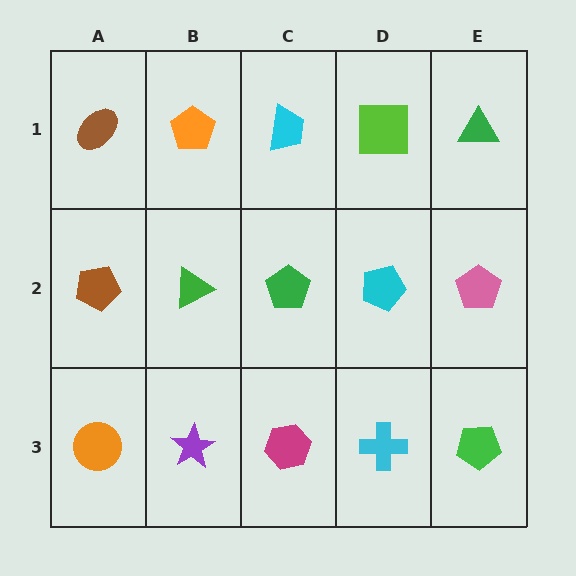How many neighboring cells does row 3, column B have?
3.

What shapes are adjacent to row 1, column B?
A green triangle (row 2, column B), a brown ellipse (row 1, column A), a cyan trapezoid (row 1, column C).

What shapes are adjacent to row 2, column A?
A brown ellipse (row 1, column A), an orange circle (row 3, column A), a green triangle (row 2, column B).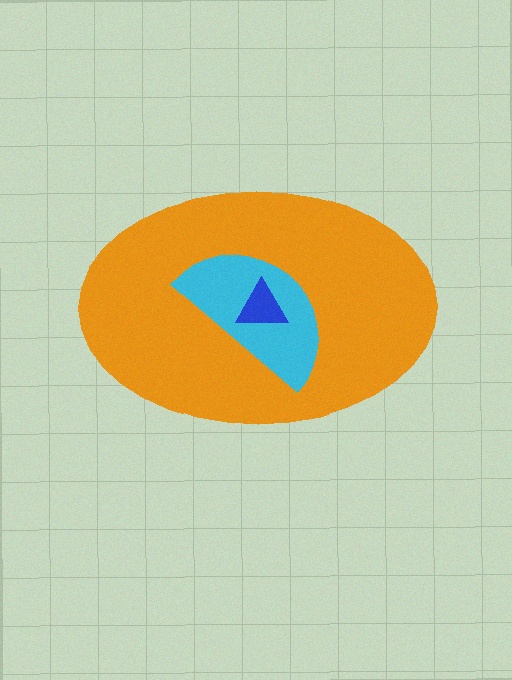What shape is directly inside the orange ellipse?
The cyan semicircle.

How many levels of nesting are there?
3.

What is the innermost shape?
The blue triangle.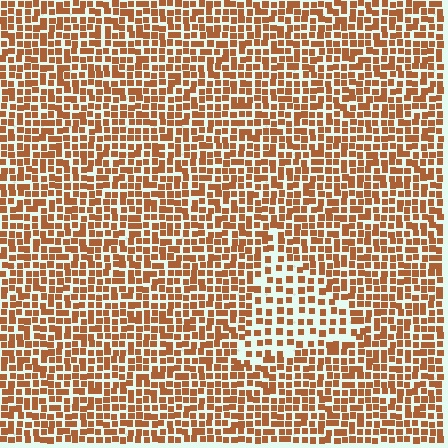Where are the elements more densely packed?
The elements are more densely packed outside the triangle boundary.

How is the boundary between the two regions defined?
The boundary is defined by a change in element density (approximately 1.8x ratio). All elements are the same color, size, and shape.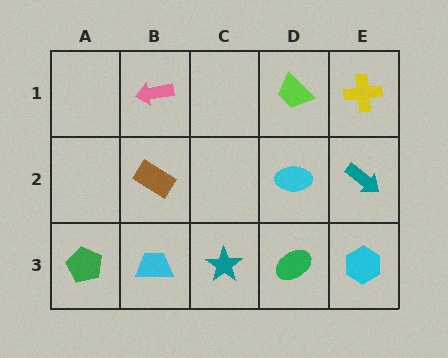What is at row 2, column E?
A teal arrow.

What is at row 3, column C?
A teal star.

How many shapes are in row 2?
3 shapes.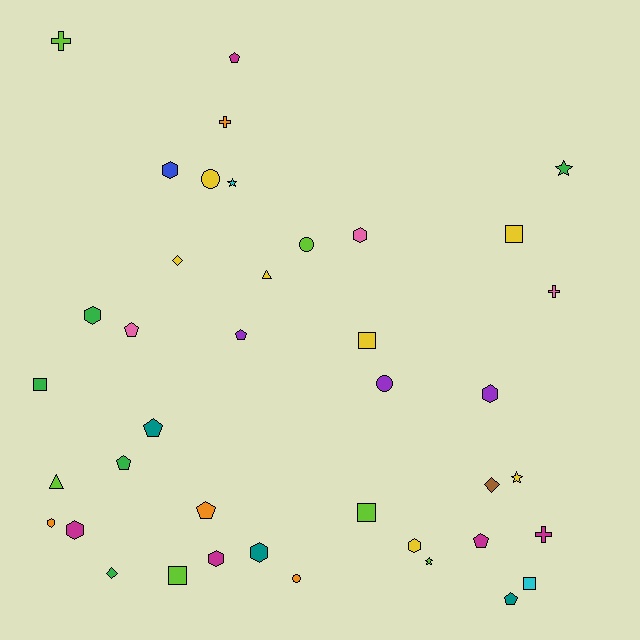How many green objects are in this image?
There are 5 green objects.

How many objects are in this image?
There are 40 objects.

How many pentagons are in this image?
There are 8 pentagons.